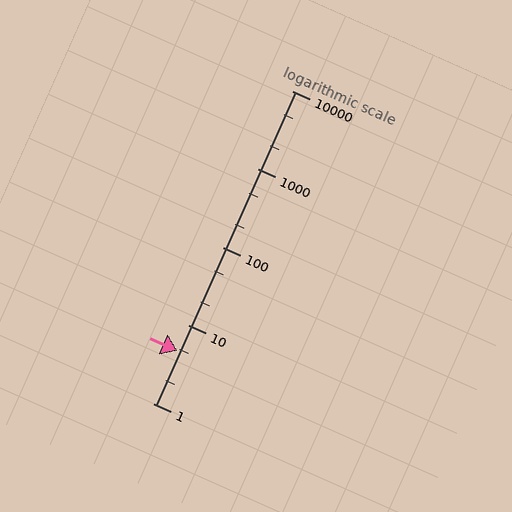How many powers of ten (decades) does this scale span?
The scale spans 4 decades, from 1 to 10000.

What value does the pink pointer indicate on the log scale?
The pointer indicates approximately 4.7.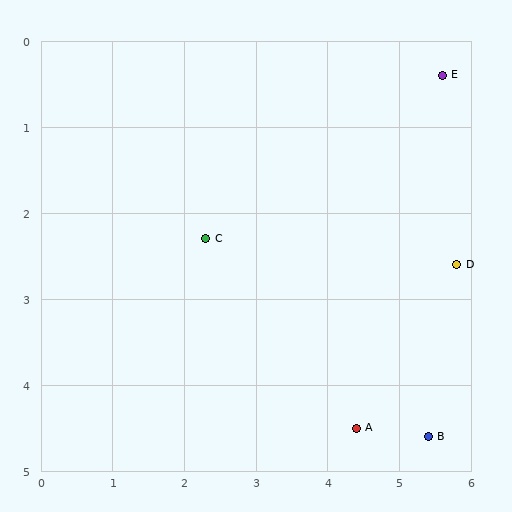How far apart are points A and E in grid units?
Points A and E are about 4.3 grid units apart.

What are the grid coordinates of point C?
Point C is at approximately (2.3, 2.3).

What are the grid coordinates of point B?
Point B is at approximately (5.4, 4.6).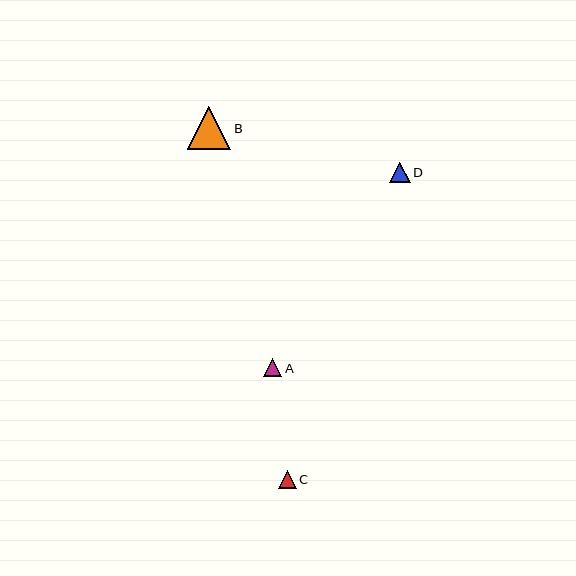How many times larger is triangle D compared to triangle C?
Triangle D is approximately 1.2 times the size of triangle C.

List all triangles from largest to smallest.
From largest to smallest: B, D, A, C.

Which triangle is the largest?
Triangle B is the largest with a size of approximately 43 pixels.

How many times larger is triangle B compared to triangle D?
Triangle B is approximately 2.1 times the size of triangle D.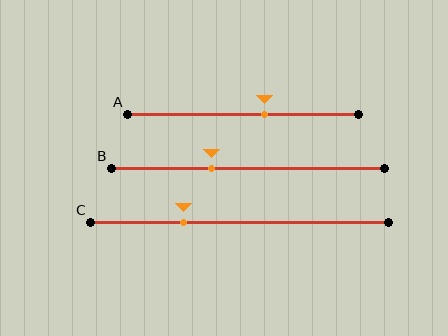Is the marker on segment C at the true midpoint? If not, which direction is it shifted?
No, the marker on segment C is shifted to the left by about 19% of the segment length.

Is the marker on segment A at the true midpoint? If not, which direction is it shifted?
No, the marker on segment A is shifted to the right by about 9% of the segment length.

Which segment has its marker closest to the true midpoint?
Segment A has its marker closest to the true midpoint.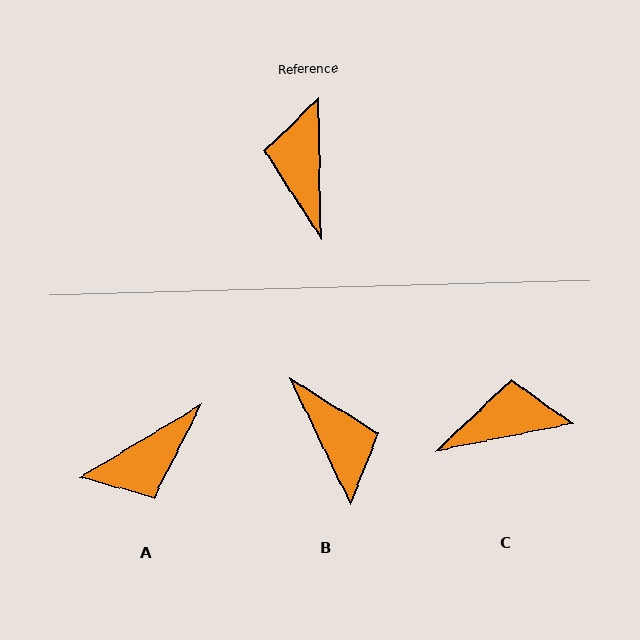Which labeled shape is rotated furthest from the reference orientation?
B, about 155 degrees away.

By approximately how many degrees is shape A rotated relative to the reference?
Approximately 120 degrees counter-clockwise.